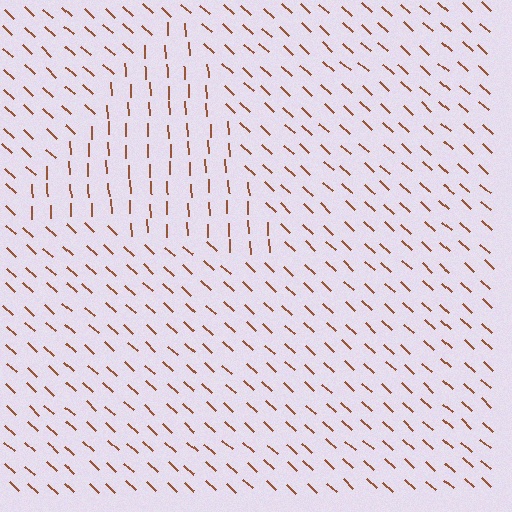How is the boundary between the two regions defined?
The boundary is defined purely by a change in line orientation (approximately 45 degrees difference). All lines are the same color and thickness.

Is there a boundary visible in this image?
Yes, there is a texture boundary formed by a change in line orientation.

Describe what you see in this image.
The image is filled with small brown line segments. A triangle region in the image has lines oriented differently from the surrounding lines, creating a visible texture boundary.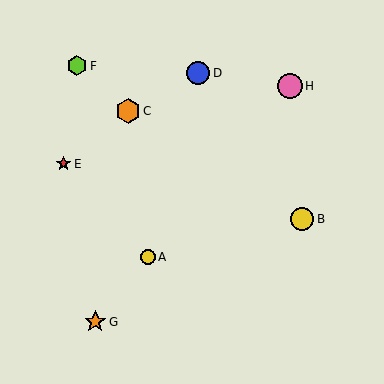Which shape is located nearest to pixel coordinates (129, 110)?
The orange hexagon (labeled C) at (128, 111) is nearest to that location.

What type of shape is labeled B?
Shape B is a yellow circle.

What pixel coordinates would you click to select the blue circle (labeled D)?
Click at (198, 73) to select the blue circle D.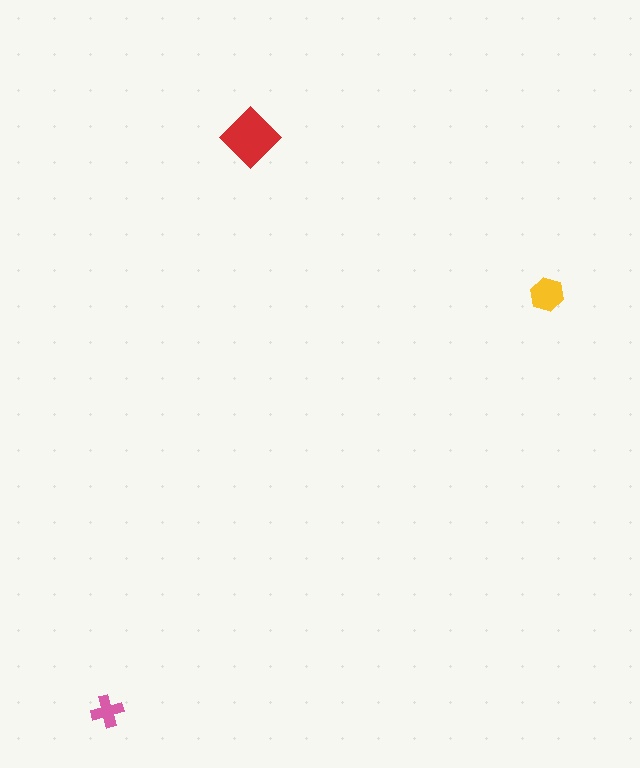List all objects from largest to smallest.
The red diamond, the yellow hexagon, the pink cross.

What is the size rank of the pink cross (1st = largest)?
3rd.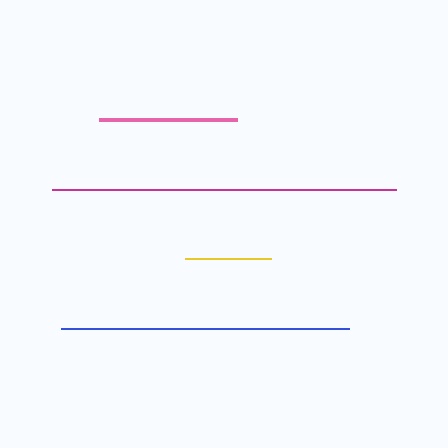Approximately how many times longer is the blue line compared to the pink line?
The blue line is approximately 2.1 times the length of the pink line.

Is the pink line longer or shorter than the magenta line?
The magenta line is longer than the pink line.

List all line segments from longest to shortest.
From longest to shortest: magenta, blue, pink, yellow.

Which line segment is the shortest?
The yellow line is the shortest at approximately 86 pixels.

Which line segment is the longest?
The magenta line is the longest at approximately 344 pixels.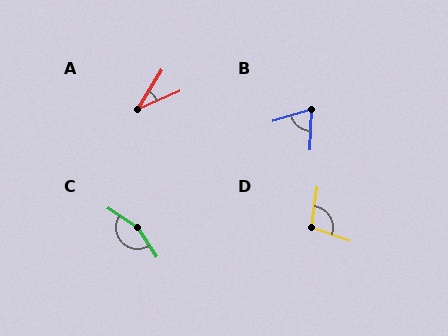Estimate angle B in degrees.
Approximately 71 degrees.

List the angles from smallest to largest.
A (34°), B (71°), D (102°), C (157°).